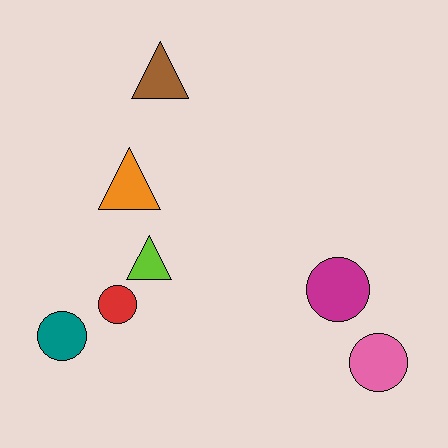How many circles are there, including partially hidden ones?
There are 4 circles.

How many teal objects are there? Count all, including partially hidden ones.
There is 1 teal object.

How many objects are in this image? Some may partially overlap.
There are 7 objects.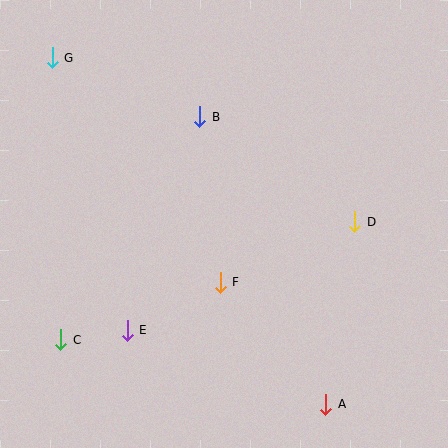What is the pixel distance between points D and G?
The distance between D and G is 344 pixels.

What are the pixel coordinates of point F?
Point F is at (220, 282).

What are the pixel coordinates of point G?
Point G is at (52, 58).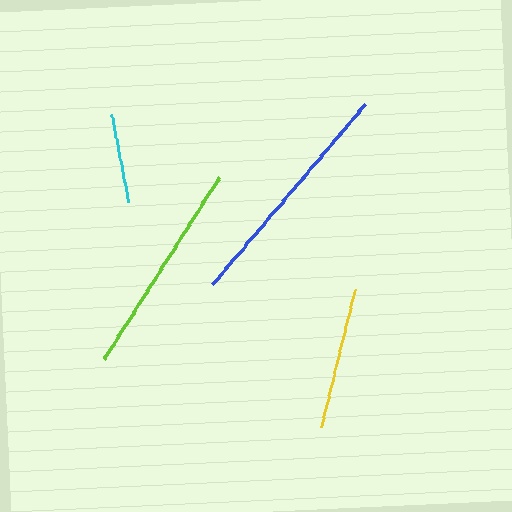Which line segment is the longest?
The blue line is the longest at approximately 237 pixels.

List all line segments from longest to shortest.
From longest to shortest: blue, lime, yellow, cyan.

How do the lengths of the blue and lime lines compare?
The blue and lime lines are approximately the same length.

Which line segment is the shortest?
The cyan line is the shortest at approximately 88 pixels.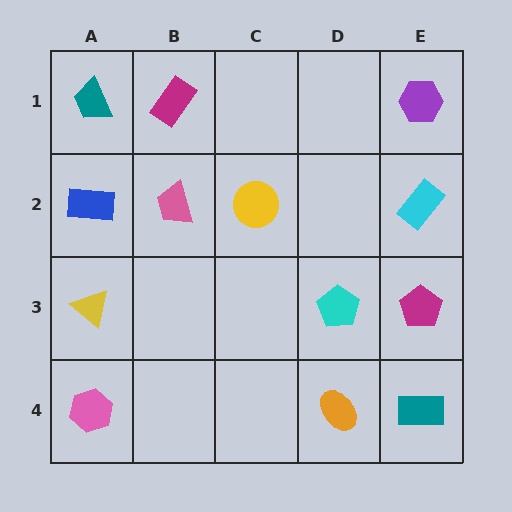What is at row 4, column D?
An orange ellipse.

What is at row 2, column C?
A yellow circle.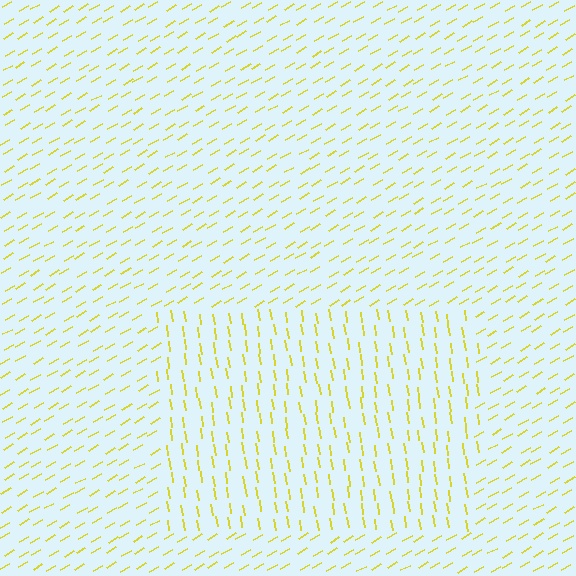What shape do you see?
I see a rectangle.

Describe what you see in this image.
The image is filled with small yellow line segments. A rectangle region in the image has lines oriented differently from the surrounding lines, creating a visible texture boundary.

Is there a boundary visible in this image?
Yes, there is a texture boundary formed by a change in line orientation.